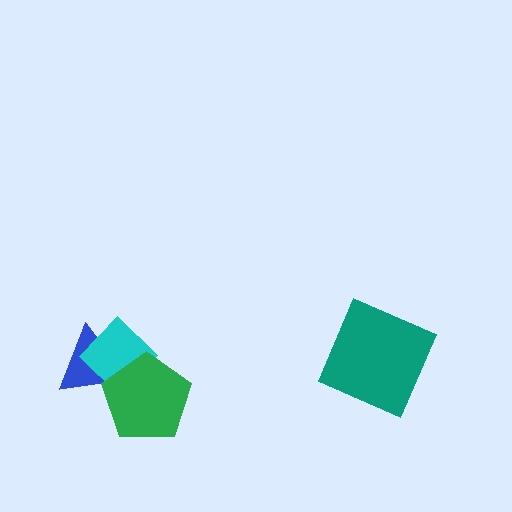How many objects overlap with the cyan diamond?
2 objects overlap with the cyan diamond.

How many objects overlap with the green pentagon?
2 objects overlap with the green pentagon.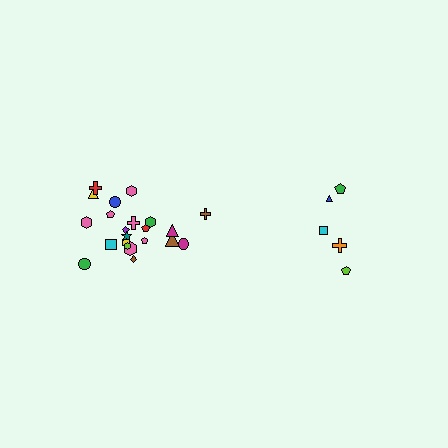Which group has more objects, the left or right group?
The left group.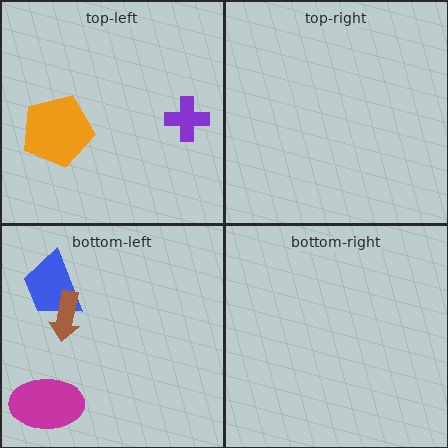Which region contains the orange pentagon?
The top-left region.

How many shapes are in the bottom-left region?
3.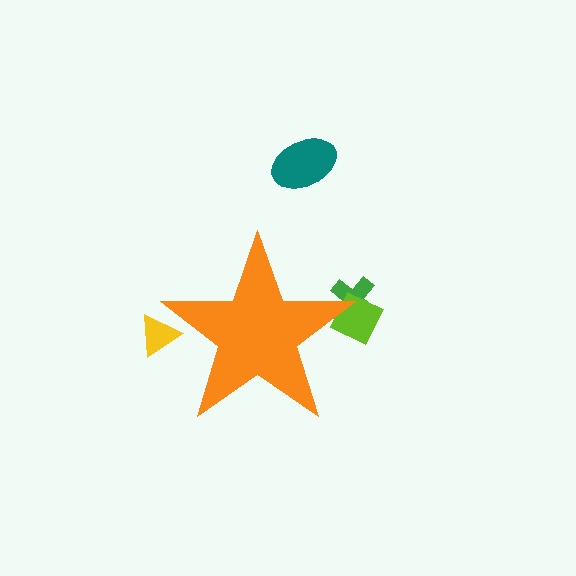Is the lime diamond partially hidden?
Yes, the lime diamond is partially hidden behind the orange star.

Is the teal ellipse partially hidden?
No, the teal ellipse is fully visible.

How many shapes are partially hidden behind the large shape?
3 shapes are partially hidden.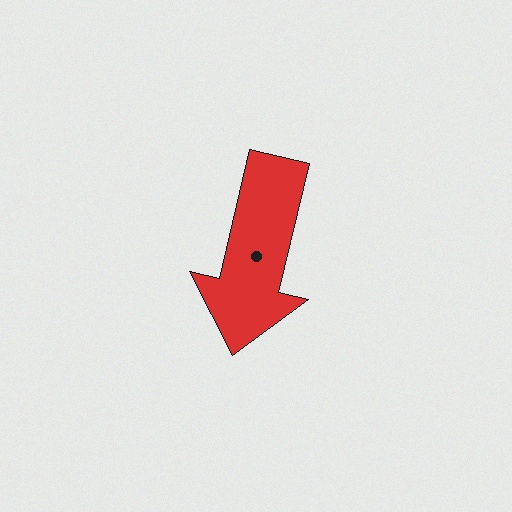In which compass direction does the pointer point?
South.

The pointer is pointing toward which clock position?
Roughly 6 o'clock.